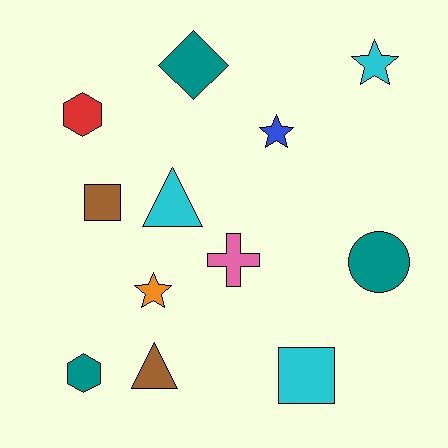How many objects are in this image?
There are 12 objects.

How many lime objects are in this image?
There are no lime objects.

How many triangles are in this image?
There are 2 triangles.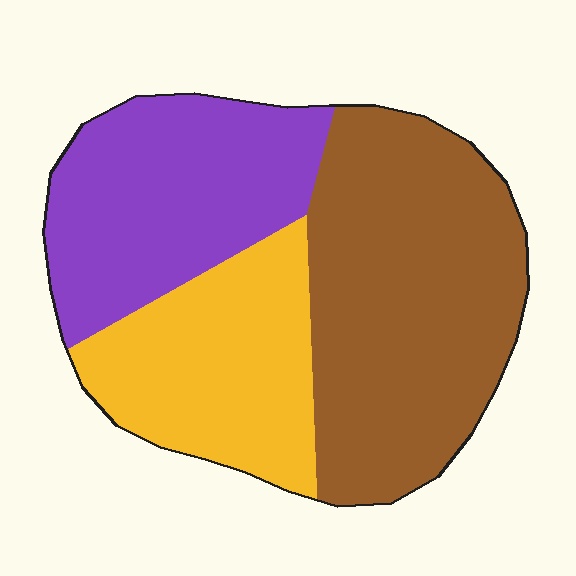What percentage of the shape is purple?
Purple covers 30% of the shape.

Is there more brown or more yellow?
Brown.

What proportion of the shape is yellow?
Yellow takes up between a quarter and a half of the shape.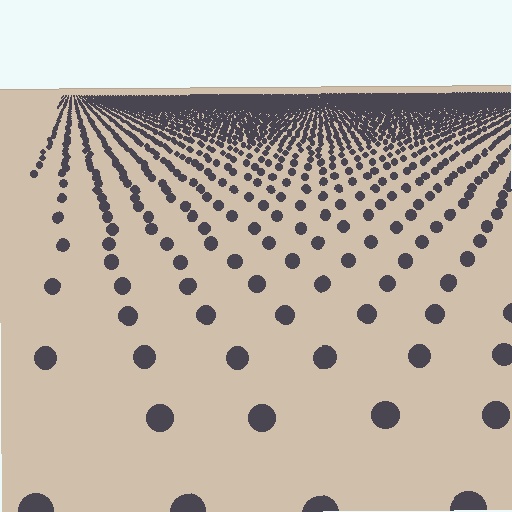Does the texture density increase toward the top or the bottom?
Density increases toward the top.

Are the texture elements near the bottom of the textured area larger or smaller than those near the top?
Larger. Near the bottom, elements are closer to the viewer and appear at a bigger on-screen size.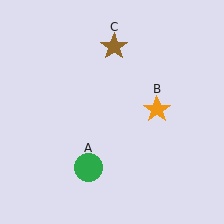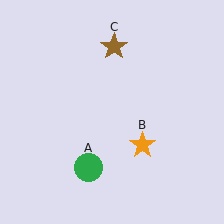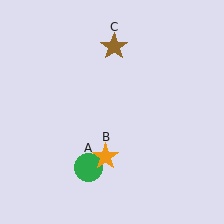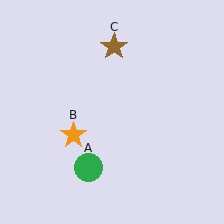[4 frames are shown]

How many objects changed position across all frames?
1 object changed position: orange star (object B).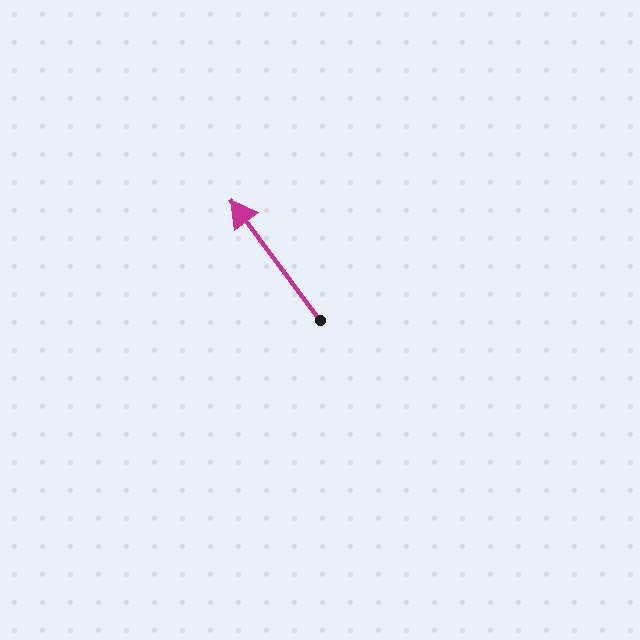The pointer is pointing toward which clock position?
Roughly 11 o'clock.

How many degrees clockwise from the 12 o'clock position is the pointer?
Approximately 323 degrees.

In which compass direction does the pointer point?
Northwest.